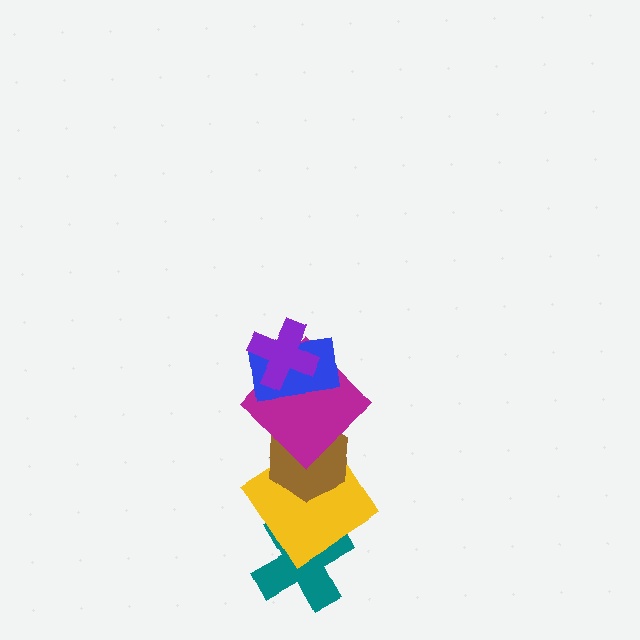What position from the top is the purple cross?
The purple cross is 1st from the top.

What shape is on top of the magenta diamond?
The blue rectangle is on top of the magenta diamond.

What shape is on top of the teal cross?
The yellow diamond is on top of the teal cross.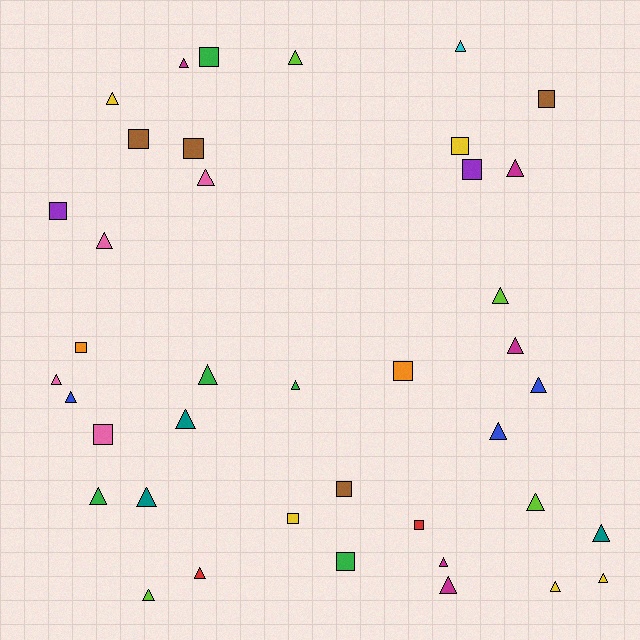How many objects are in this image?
There are 40 objects.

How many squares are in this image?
There are 14 squares.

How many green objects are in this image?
There are 5 green objects.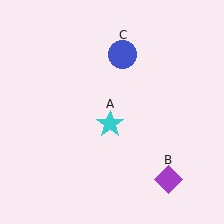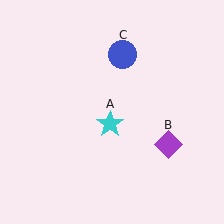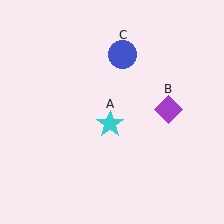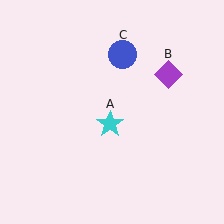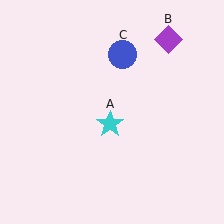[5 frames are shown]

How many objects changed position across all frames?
1 object changed position: purple diamond (object B).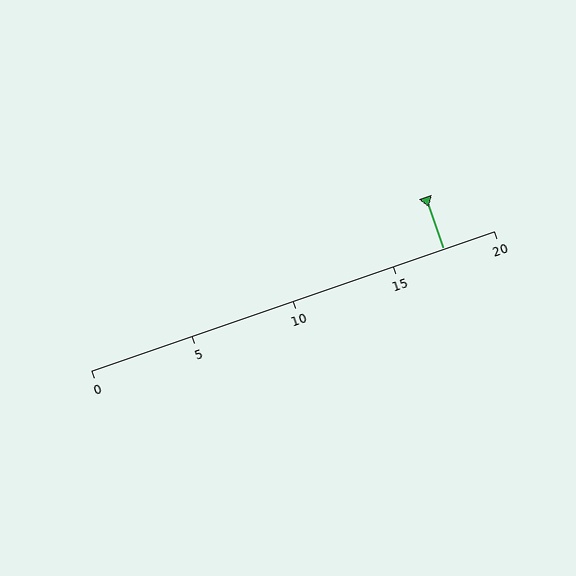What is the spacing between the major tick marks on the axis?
The major ticks are spaced 5 apart.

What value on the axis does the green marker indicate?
The marker indicates approximately 17.5.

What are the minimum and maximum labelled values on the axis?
The axis runs from 0 to 20.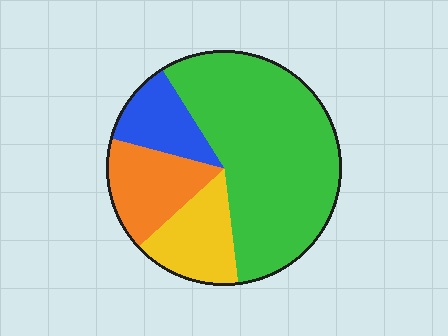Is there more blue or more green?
Green.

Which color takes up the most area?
Green, at roughly 55%.